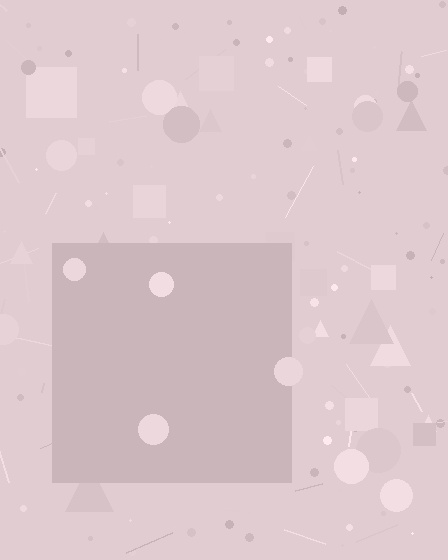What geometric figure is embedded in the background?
A square is embedded in the background.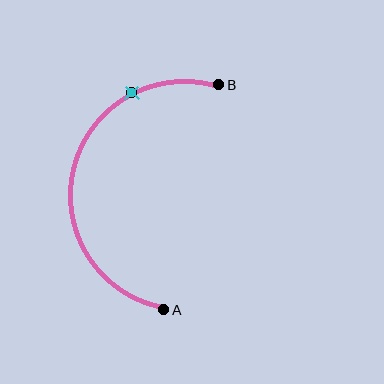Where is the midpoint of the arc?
The arc midpoint is the point on the curve farthest from the straight line joining A and B. It sits to the left of that line.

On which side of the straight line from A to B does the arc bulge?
The arc bulges to the left of the straight line connecting A and B.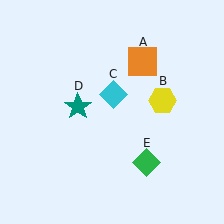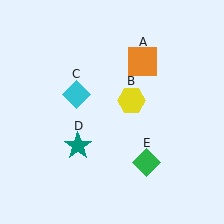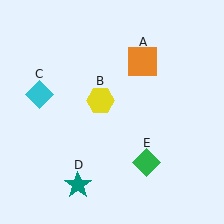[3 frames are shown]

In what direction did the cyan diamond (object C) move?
The cyan diamond (object C) moved left.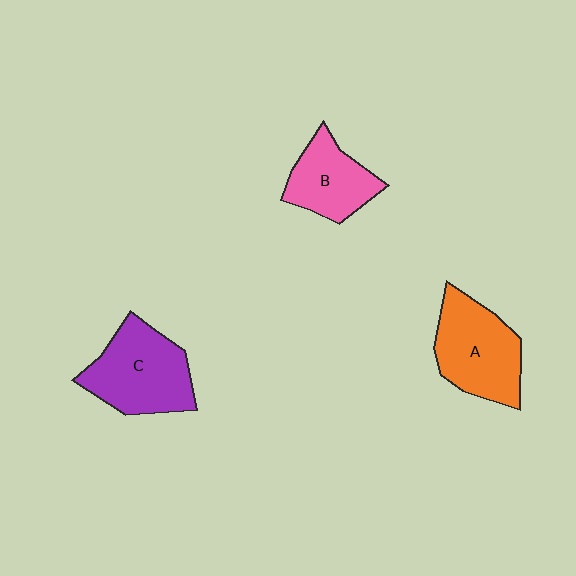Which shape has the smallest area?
Shape B (pink).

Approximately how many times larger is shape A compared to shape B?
Approximately 1.3 times.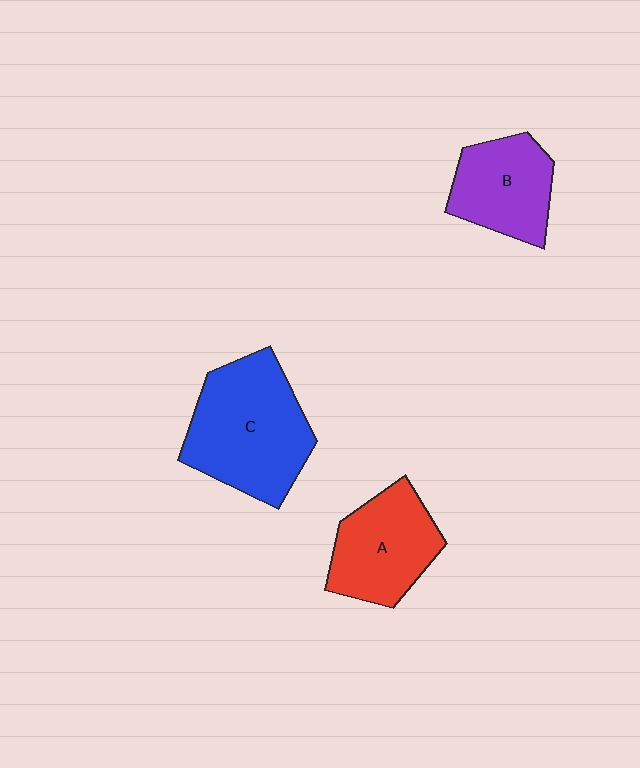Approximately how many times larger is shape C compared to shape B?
Approximately 1.6 times.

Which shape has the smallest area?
Shape B (purple).